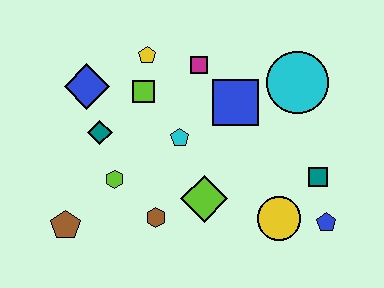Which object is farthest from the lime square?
The blue pentagon is farthest from the lime square.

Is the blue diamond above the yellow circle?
Yes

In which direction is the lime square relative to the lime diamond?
The lime square is above the lime diamond.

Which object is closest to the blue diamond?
The teal diamond is closest to the blue diamond.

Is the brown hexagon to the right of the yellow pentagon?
Yes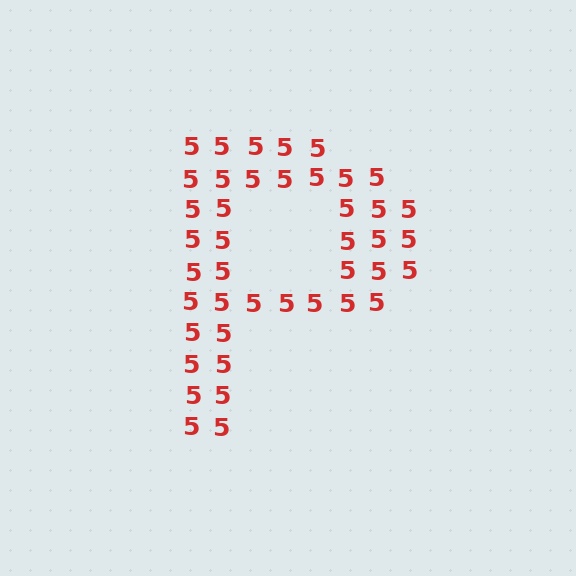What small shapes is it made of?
It is made of small digit 5's.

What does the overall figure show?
The overall figure shows the letter P.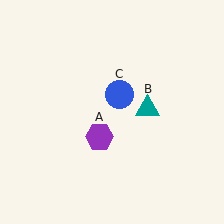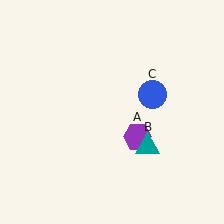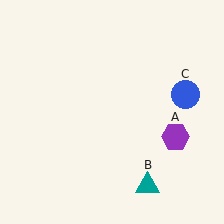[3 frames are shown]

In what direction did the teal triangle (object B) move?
The teal triangle (object B) moved down.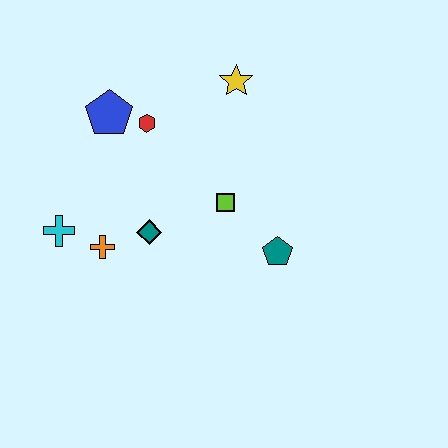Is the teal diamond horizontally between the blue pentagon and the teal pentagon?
Yes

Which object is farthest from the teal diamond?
The yellow star is farthest from the teal diamond.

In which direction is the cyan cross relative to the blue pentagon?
The cyan cross is below the blue pentagon.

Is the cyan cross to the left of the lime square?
Yes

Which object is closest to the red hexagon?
The blue pentagon is closest to the red hexagon.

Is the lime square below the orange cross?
No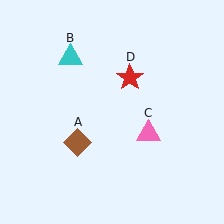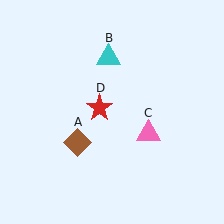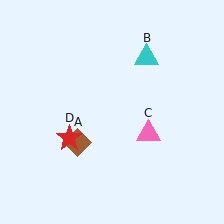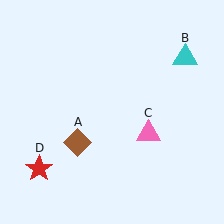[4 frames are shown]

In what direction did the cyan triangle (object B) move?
The cyan triangle (object B) moved right.